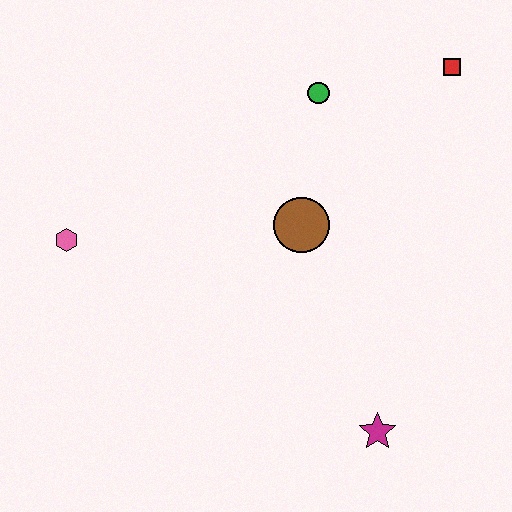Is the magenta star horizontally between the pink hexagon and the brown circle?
No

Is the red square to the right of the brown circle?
Yes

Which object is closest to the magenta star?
The brown circle is closest to the magenta star.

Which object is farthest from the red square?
The pink hexagon is farthest from the red square.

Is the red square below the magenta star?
No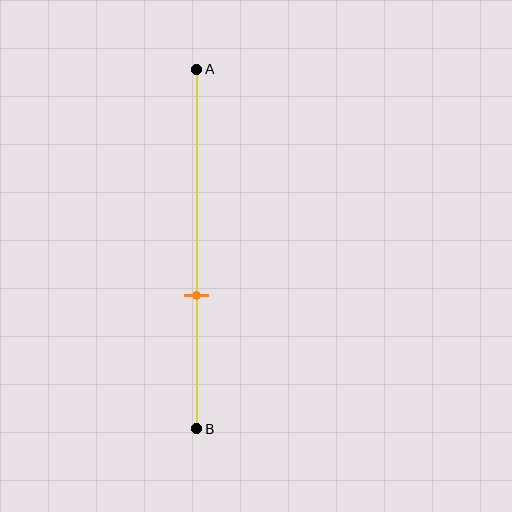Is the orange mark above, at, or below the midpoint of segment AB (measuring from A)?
The orange mark is below the midpoint of segment AB.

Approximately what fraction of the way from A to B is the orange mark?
The orange mark is approximately 65% of the way from A to B.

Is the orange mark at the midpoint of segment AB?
No, the mark is at about 65% from A, not at the 50% midpoint.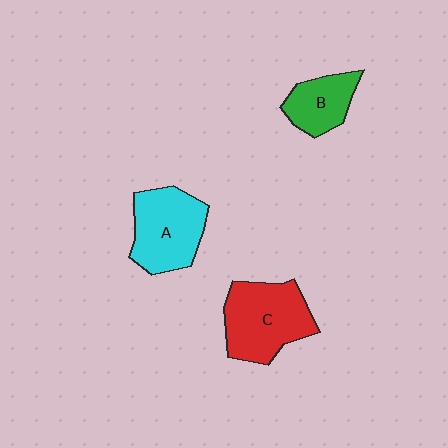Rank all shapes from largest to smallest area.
From largest to smallest: C (red), A (cyan), B (green).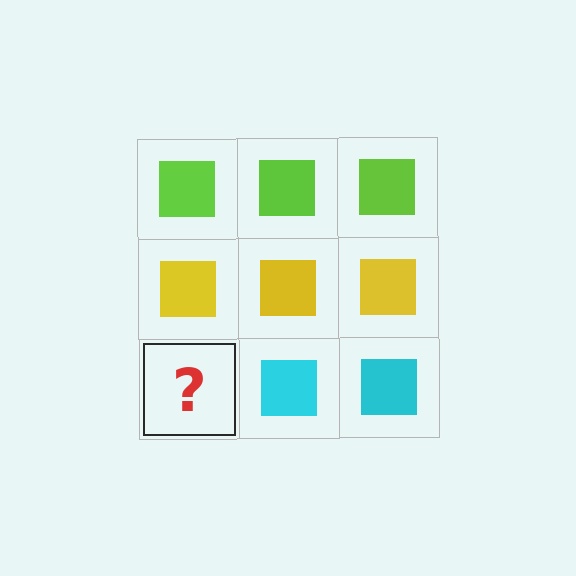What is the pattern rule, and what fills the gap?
The rule is that each row has a consistent color. The gap should be filled with a cyan square.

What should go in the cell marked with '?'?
The missing cell should contain a cyan square.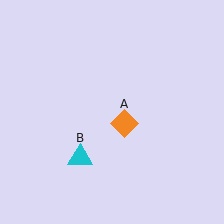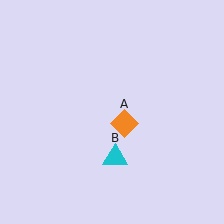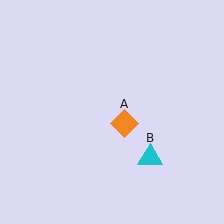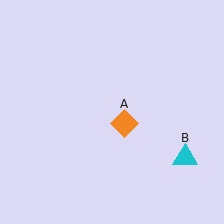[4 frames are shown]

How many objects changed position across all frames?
1 object changed position: cyan triangle (object B).